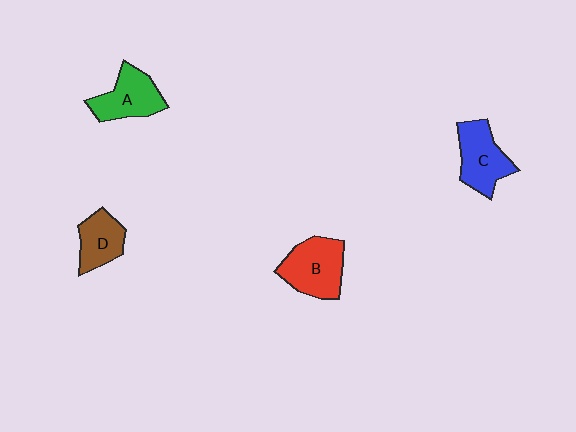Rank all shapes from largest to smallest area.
From largest to smallest: B (red), C (blue), A (green), D (brown).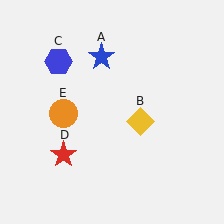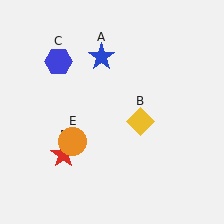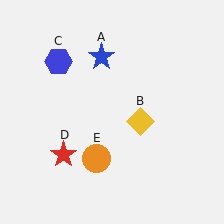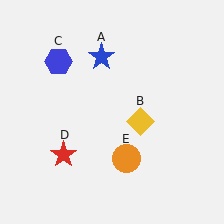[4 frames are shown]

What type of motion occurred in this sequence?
The orange circle (object E) rotated counterclockwise around the center of the scene.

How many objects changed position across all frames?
1 object changed position: orange circle (object E).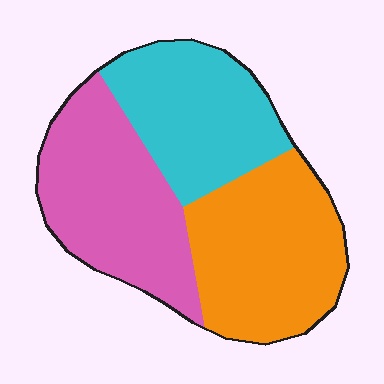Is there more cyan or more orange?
Orange.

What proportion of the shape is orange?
Orange covers roughly 35% of the shape.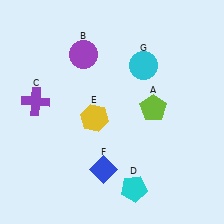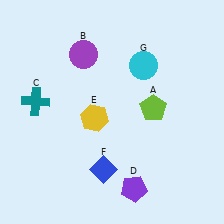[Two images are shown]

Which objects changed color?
C changed from purple to teal. D changed from cyan to purple.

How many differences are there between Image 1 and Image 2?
There are 2 differences between the two images.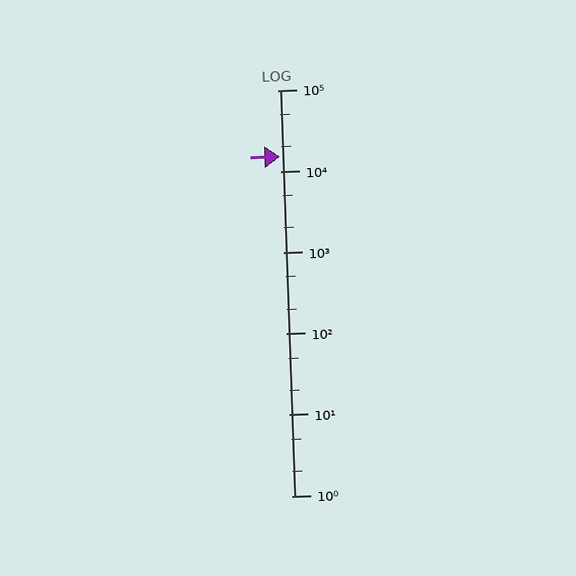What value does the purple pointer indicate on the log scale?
The pointer indicates approximately 15000.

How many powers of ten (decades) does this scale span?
The scale spans 5 decades, from 1 to 100000.